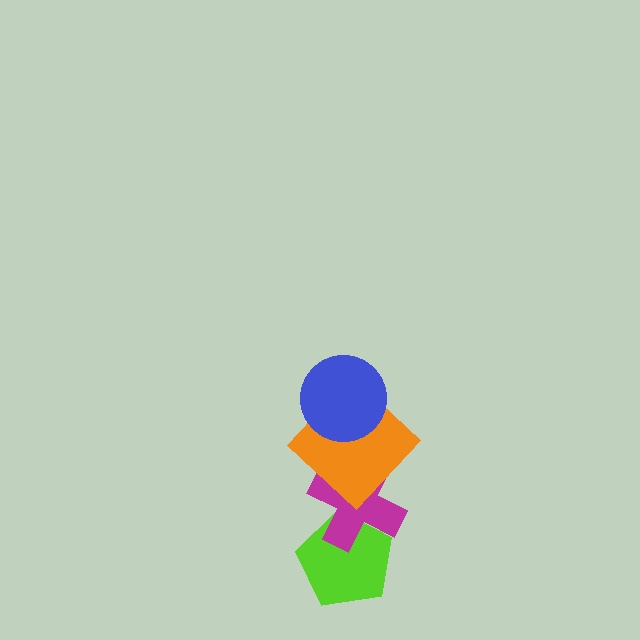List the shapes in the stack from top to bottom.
From top to bottom: the blue circle, the orange diamond, the magenta cross, the lime pentagon.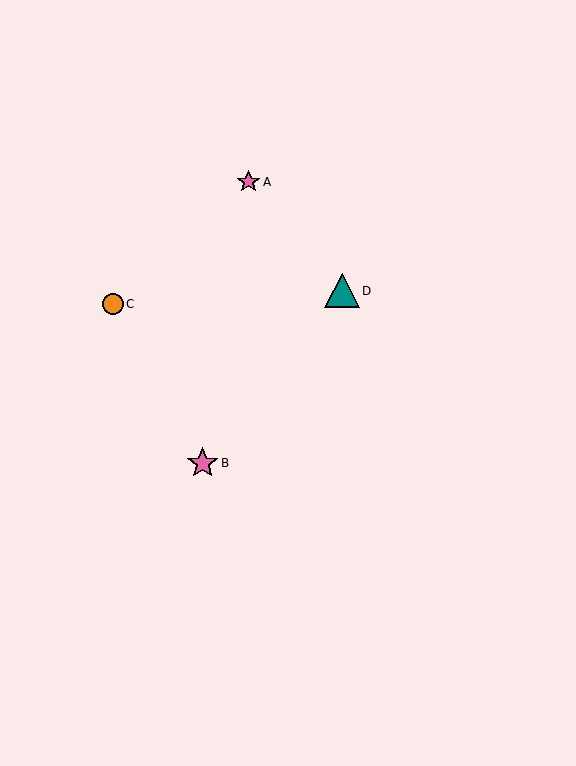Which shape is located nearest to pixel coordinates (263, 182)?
The pink star (labeled A) at (249, 182) is nearest to that location.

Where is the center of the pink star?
The center of the pink star is at (249, 182).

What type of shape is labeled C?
Shape C is an orange circle.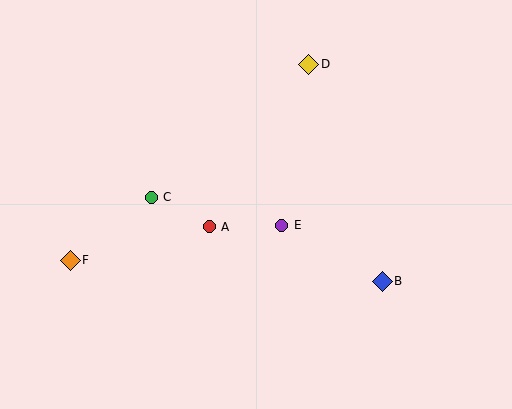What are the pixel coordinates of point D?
Point D is at (309, 64).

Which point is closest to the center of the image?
Point E at (282, 225) is closest to the center.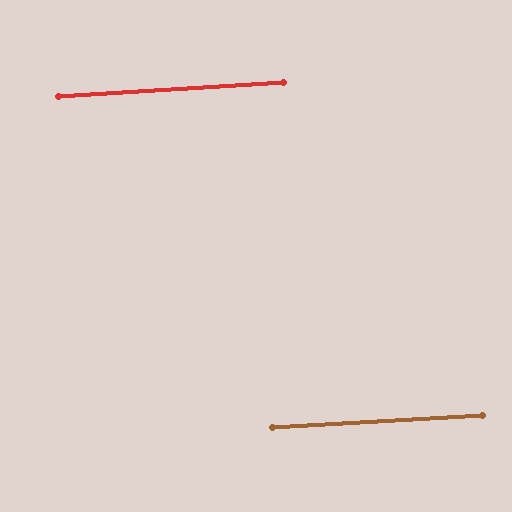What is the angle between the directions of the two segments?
Approximately 0 degrees.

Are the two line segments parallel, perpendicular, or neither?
Parallel — their directions differ by only 0.5°.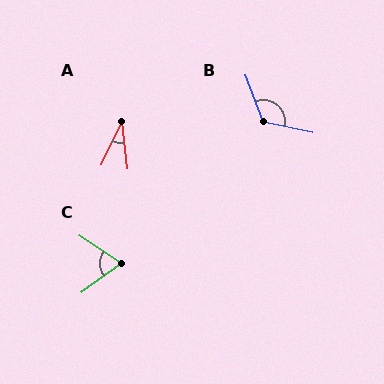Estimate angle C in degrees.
Approximately 69 degrees.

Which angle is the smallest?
A, at approximately 32 degrees.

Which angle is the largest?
B, at approximately 122 degrees.